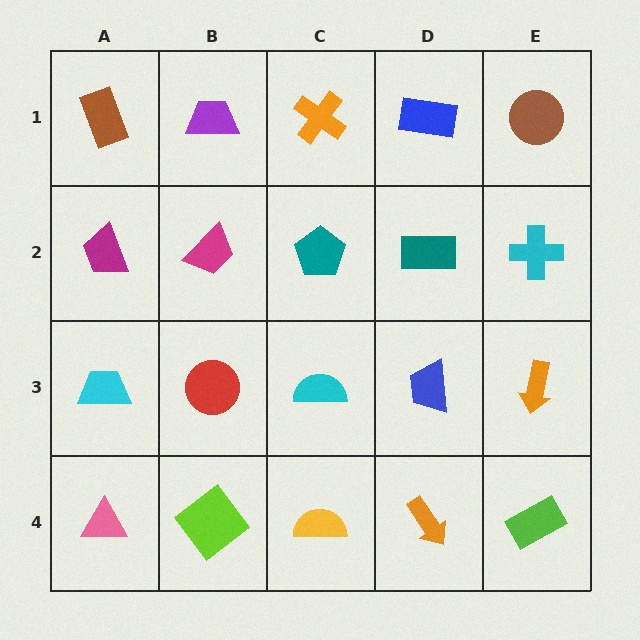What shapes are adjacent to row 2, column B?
A purple trapezoid (row 1, column B), a red circle (row 3, column B), a magenta trapezoid (row 2, column A), a teal pentagon (row 2, column C).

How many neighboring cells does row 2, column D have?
4.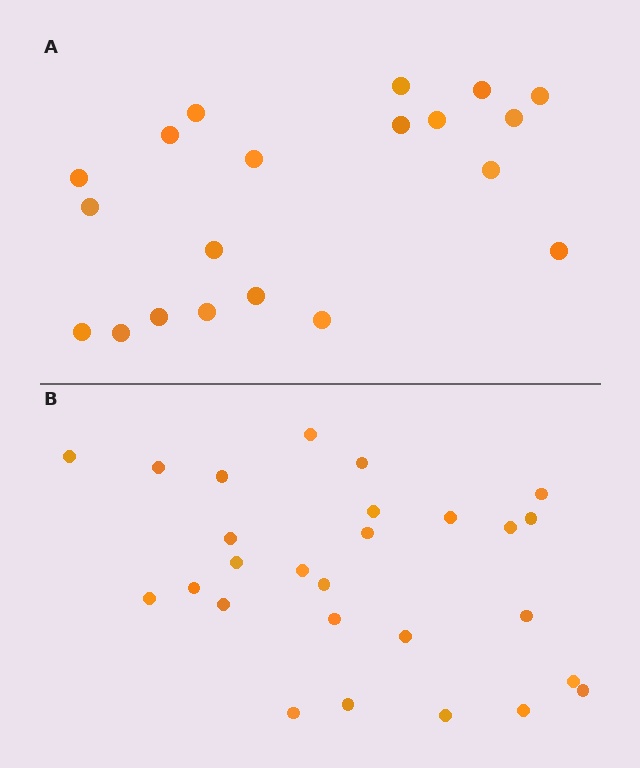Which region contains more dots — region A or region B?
Region B (the bottom region) has more dots.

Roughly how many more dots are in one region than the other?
Region B has roughly 8 or so more dots than region A.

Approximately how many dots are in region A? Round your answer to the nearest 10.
About 20 dots.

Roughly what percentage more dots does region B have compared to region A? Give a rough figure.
About 35% more.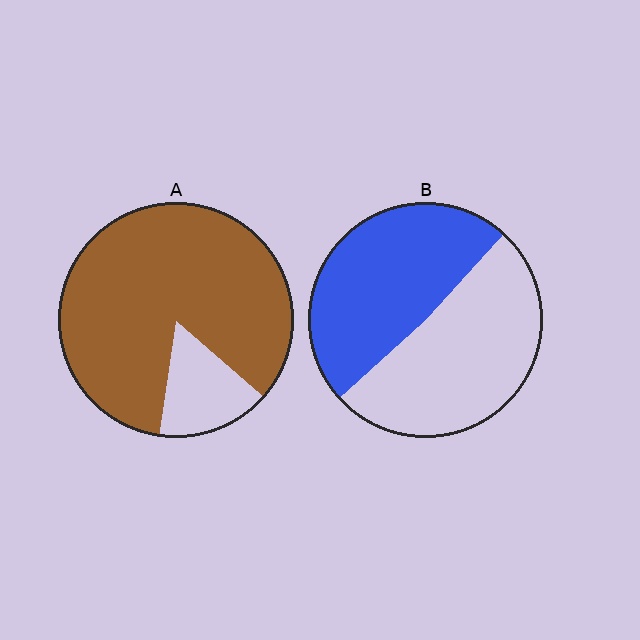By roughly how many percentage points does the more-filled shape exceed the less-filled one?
By roughly 35 percentage points (A over B).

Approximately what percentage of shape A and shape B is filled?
A is approximately 85% and B is approximately 50%.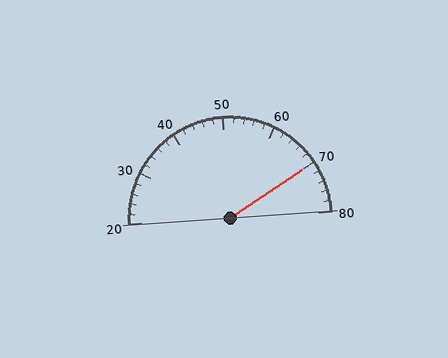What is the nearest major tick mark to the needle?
The nearest major tick mark is 70.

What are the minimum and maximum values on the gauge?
The gauge ranges from 20 to 80.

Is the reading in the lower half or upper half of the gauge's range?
The reading is in the upper half of the range (20 to 80).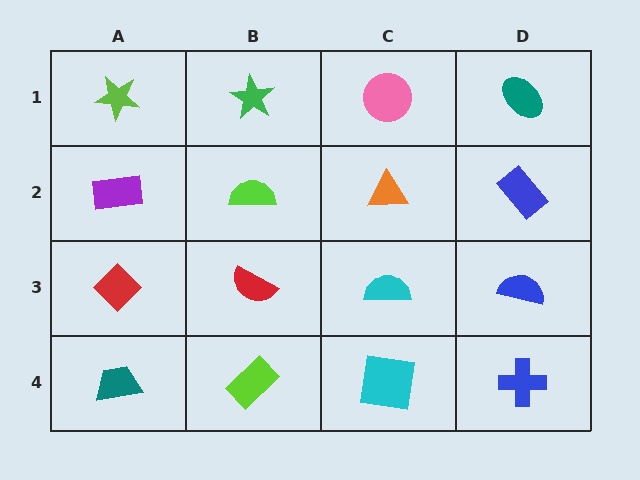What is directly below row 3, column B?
A lime rectangle.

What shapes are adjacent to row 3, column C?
An orange triangle (row 2, column C), a cyan square (row 4, column C), a red semicircle (row 3, column B), a blue semicircle (row 3, column D).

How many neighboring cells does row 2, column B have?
4.